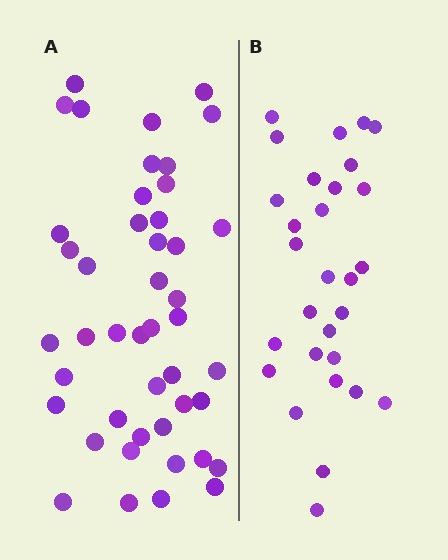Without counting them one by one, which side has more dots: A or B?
Region A (the left region) has more dots.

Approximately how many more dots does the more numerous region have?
Region A has approximately 15 more dots than region B.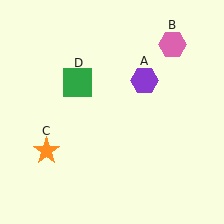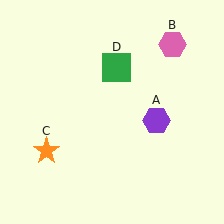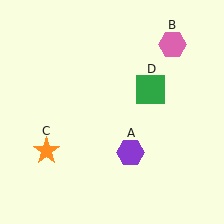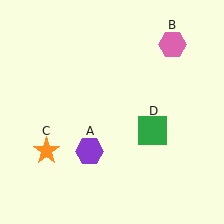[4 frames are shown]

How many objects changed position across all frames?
2 objects changed position: purple hexagon (object A), green square (object D).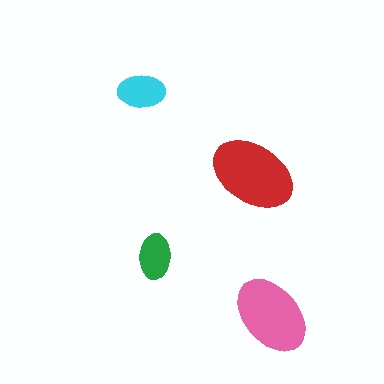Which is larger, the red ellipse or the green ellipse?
The red one.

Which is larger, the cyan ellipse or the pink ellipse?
The pink one.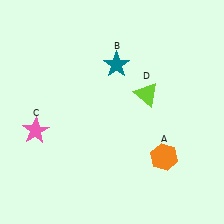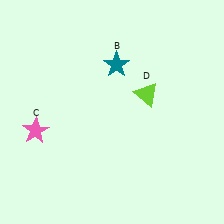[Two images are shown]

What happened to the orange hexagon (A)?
The orange hexagon (A) was removed in Image 2. It was in the bottom-right area of Image 1.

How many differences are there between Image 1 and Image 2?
There is 1 difference between the two images.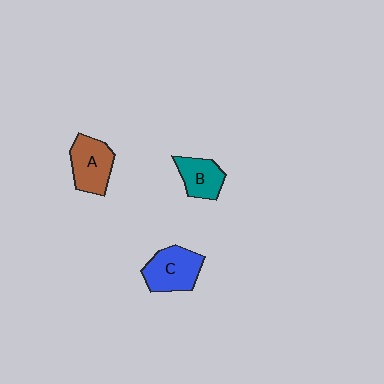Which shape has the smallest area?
Shape B (teal).